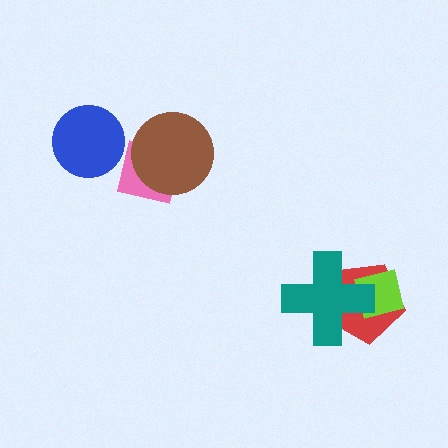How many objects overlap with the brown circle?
1 object overlaps with the brown circle.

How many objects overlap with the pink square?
1 object overlaps with the pink square.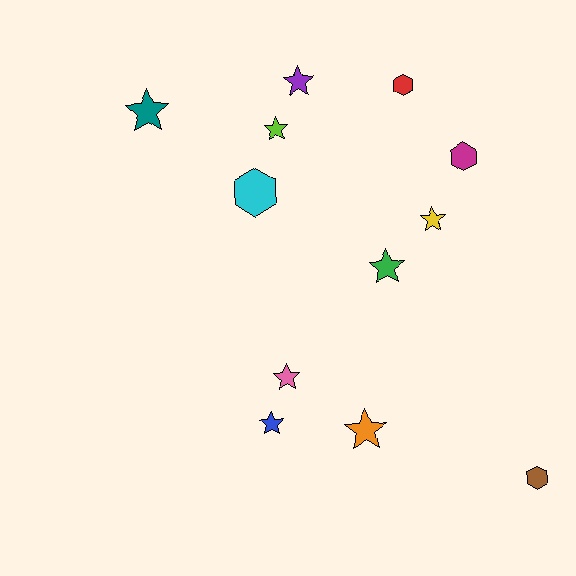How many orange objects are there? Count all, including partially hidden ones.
There is 1 orange object.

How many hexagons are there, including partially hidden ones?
There are 4 hexagons.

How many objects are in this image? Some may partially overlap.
There are 12 objects.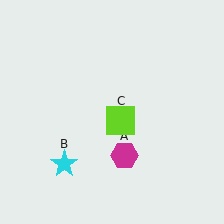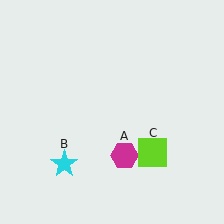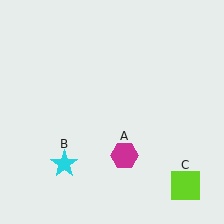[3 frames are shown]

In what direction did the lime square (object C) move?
The lime square (object C) moved down and to the right.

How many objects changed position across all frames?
1 object changed position: lime square (object C).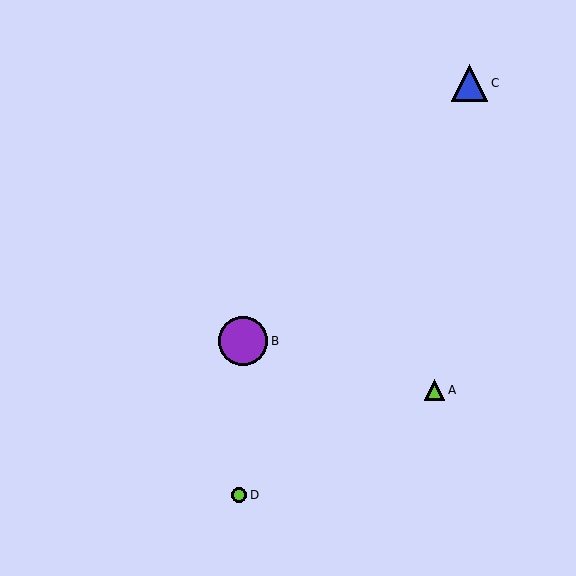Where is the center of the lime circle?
The center of the lime circle is at (239, 495).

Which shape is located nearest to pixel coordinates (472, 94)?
The blue triangle (labeled C) at (470, 83) is nearest to that location.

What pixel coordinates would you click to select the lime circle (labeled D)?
Click at (239, 495) to select the lime circle D.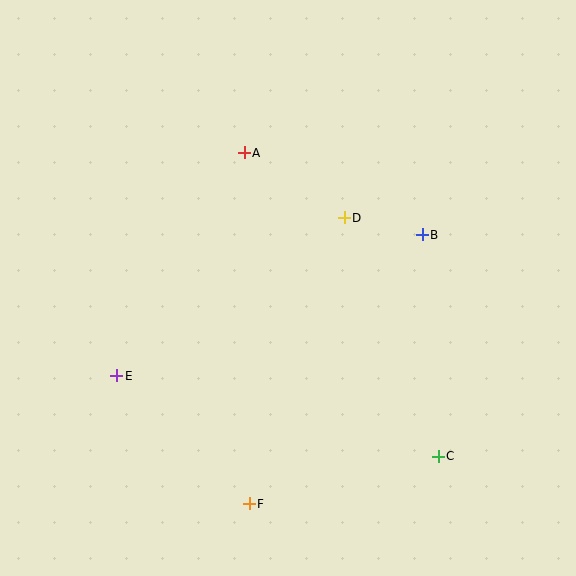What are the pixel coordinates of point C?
Point C is at (438, 456).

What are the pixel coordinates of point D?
Point D is at (344, 218).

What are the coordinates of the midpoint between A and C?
The midpoint between A and C is at (341, 304).